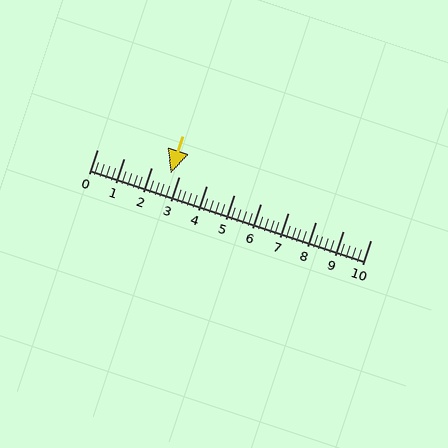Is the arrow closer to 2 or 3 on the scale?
The arrow is closer to 3.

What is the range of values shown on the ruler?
The ruler shows values from 0 to 10.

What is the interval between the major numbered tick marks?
The major tick marks are spaced 1 units apart.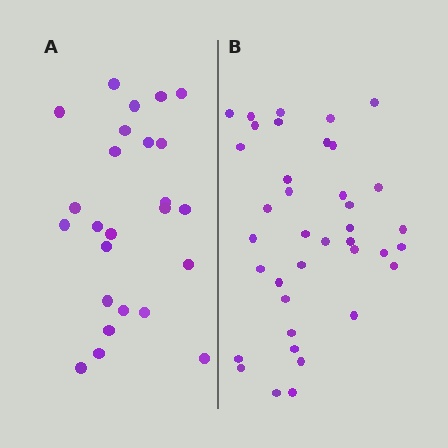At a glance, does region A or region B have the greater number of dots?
Region B (the right region) has more dots.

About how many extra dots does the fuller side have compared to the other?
Region B has approximately 15 more dots than region A.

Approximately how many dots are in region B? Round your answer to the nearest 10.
About 40 dots. (The exact count is 38, which rounds to 40.)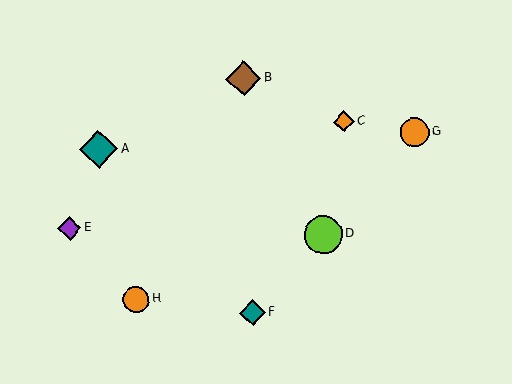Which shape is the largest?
The teal diamond (labeled A) is the largest.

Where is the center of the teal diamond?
The center of the teal diamond is at (99, 149).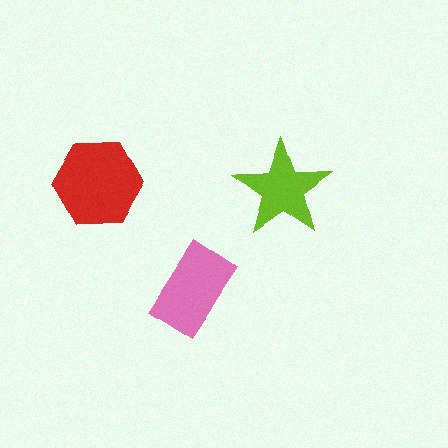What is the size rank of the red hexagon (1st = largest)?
1st.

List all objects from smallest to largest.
The lime star, the pink rectangle, the red hexagon.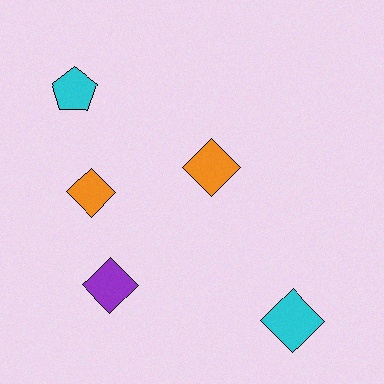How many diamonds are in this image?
There are 4 diamonds.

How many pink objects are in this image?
There are no pink objects.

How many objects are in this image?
There are 5 objects.